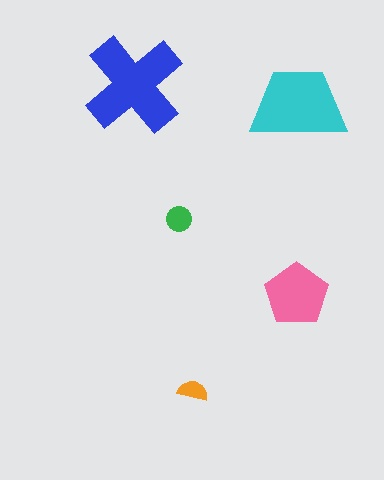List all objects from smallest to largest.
The orange semicircle, the green circle, the pink pentagon, the cyan trapezoid, the blue cross.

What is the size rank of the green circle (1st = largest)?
4th.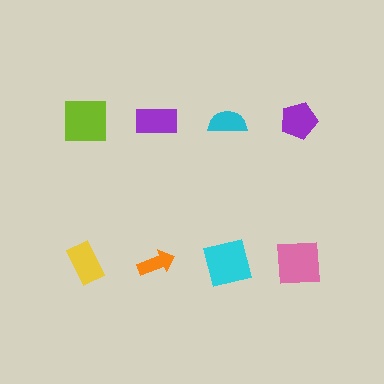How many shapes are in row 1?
4 shapes.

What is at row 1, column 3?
A cyan semicircle.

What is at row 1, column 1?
A lime square.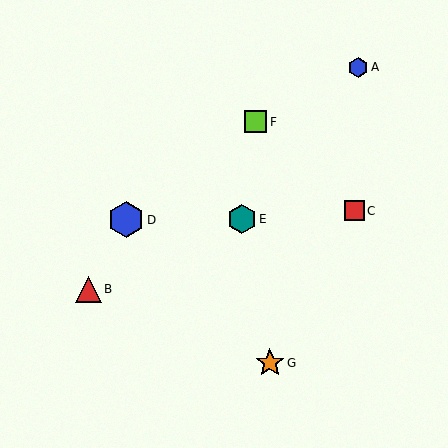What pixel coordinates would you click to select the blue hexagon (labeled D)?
Click at (126, 220) to select the blue hexagon D.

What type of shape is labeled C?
Shape C is a red square.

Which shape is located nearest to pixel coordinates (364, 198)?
The red square (labeled C) at (354, 211) is nearest to that location.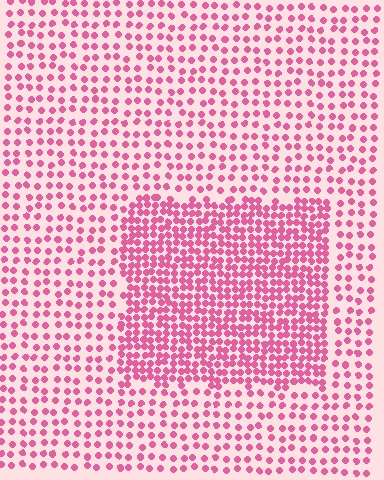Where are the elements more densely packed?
The elements are more densely packed inside the rectangle boundary.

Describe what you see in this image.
The image contains small pink elements arranged at two different densities. A rectangle-shaped region is visible where the elements are more densely packed than the surrounding area.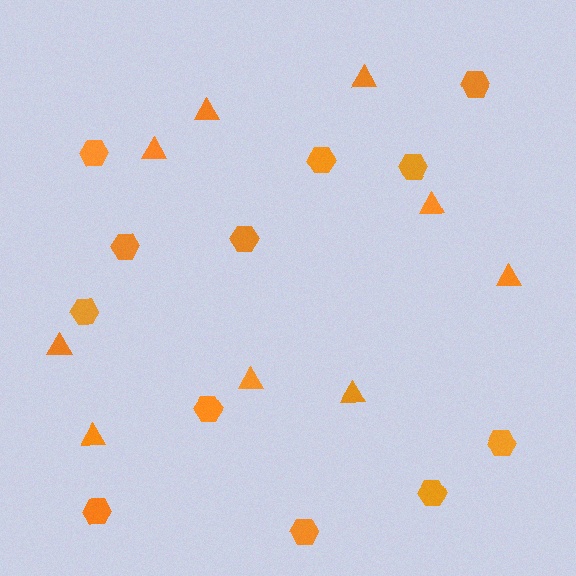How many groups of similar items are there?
There are 2 groups: one group of triangles (9) and one group of hexagons (12).